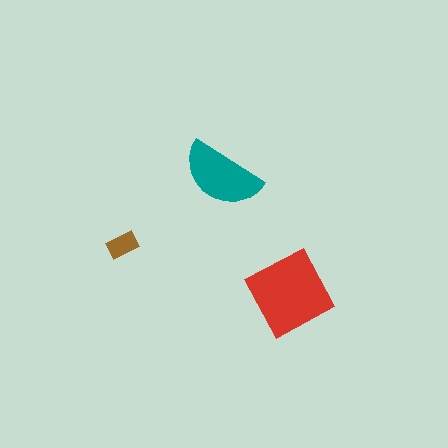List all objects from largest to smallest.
The red diamond, the teal semicircle, the brown rectangle.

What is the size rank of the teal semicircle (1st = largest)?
2nd.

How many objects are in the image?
There are 3 objects in the image.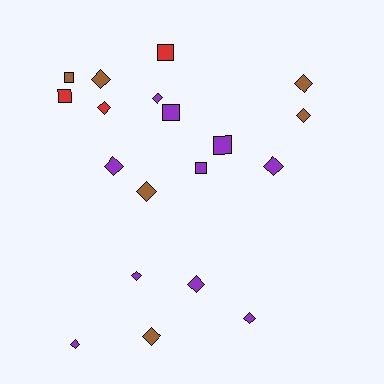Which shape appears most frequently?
Diamond, with 13 objects.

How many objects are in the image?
There are 19 objects.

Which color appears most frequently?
Purple, with 10 objects.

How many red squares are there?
There are 2 red squares.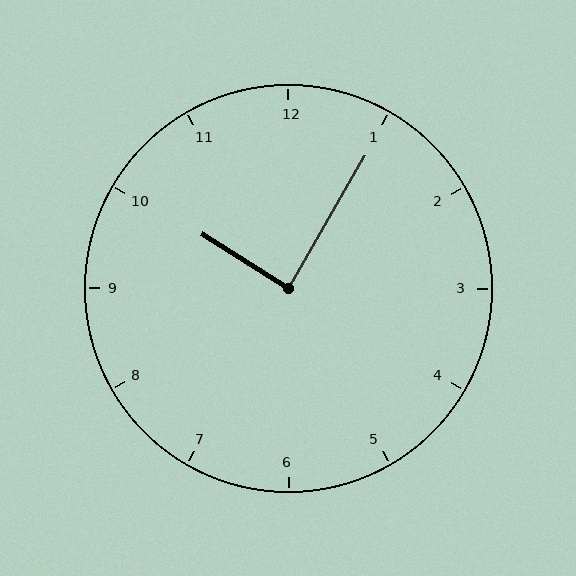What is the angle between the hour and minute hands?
Approximately 88 degrees.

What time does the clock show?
10:05.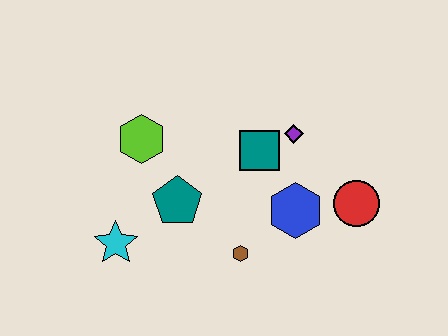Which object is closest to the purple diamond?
The teal square is closest to the purple diamond.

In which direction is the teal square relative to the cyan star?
The teal square is to the right of the cyan star.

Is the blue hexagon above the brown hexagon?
Yes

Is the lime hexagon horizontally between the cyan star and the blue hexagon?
Yes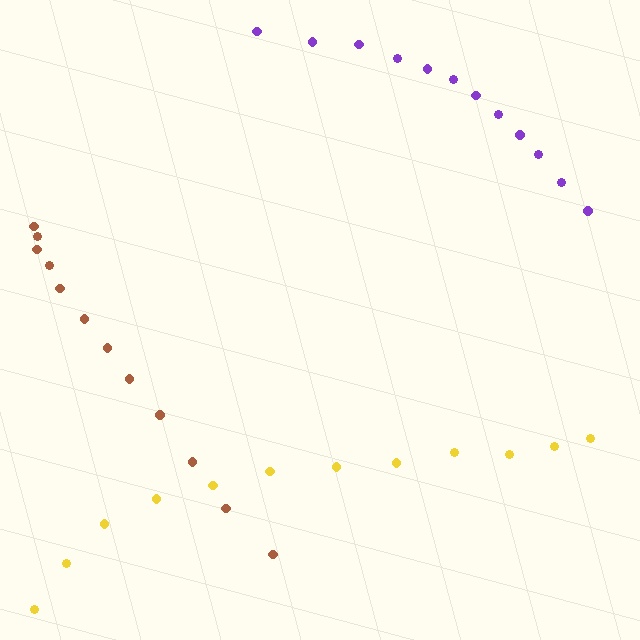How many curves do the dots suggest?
There are 3 distinct paths.